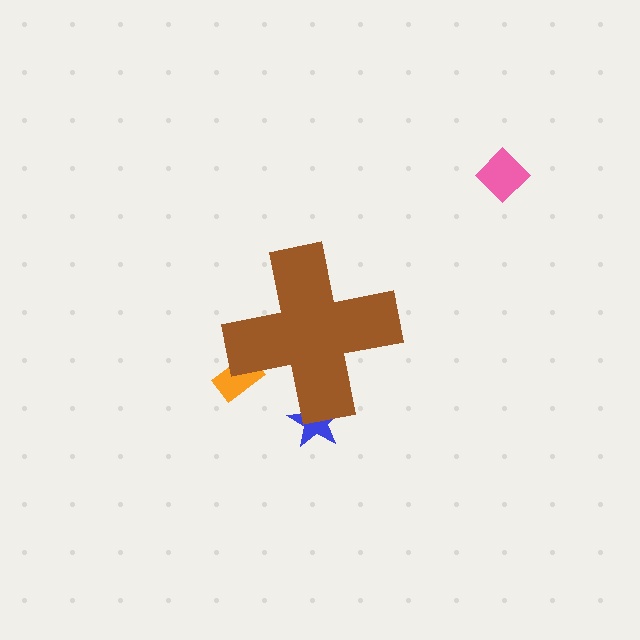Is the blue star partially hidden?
Yes, the blue star is partially hidden behind the brown cross.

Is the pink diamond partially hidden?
No, the pink diamond is fully visible.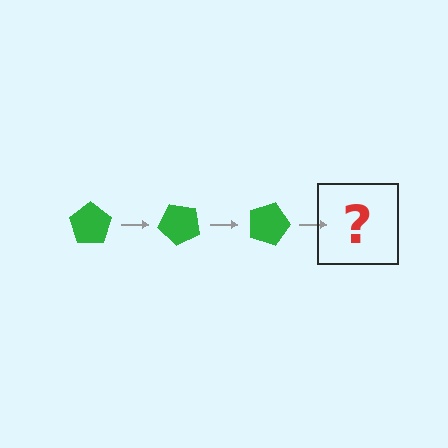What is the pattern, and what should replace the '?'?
The pattern is that the pentagon rotates 45 degrees each step. The '?' should be a green pentagon rotated 135 degrees.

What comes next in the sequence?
The next element should be a green pentagon rotated 135 degrees.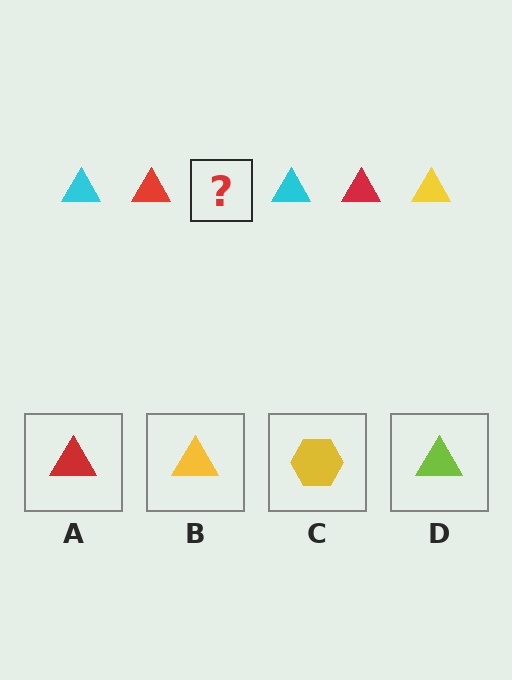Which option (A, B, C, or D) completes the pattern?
B.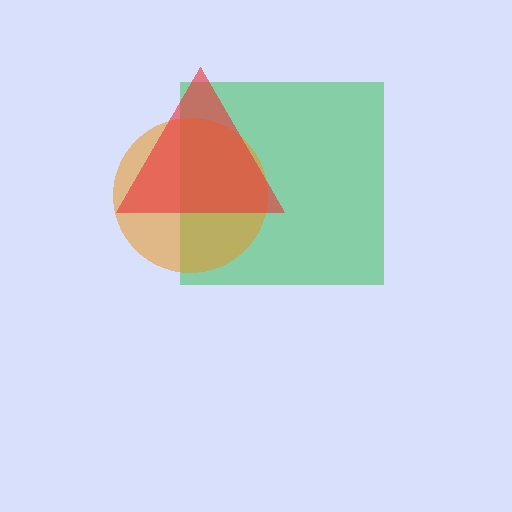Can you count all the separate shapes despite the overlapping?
Yes, there are 3 separate shapes.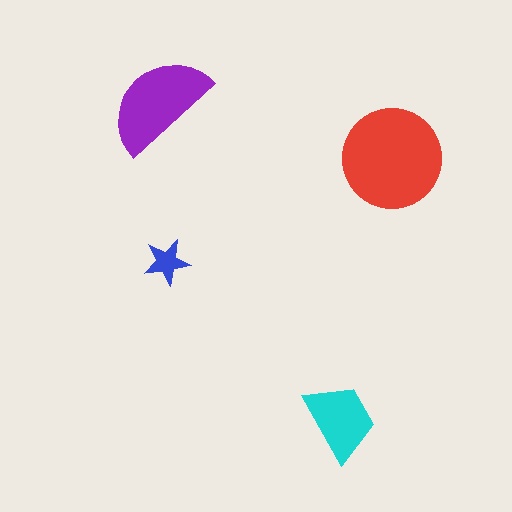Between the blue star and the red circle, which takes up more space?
The red circle.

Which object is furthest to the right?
The red circle is rightmost.